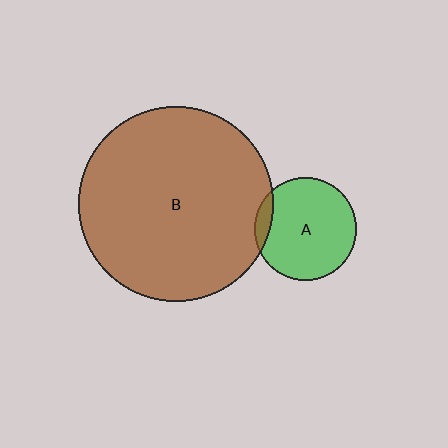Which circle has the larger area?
Circle B (brown).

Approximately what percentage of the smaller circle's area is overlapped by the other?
Approximately 10%.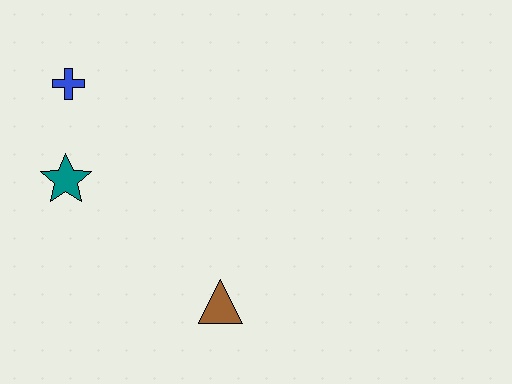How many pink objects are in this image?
There are no pink objects.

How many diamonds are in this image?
There are no diamonds.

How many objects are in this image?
There are 3 objects.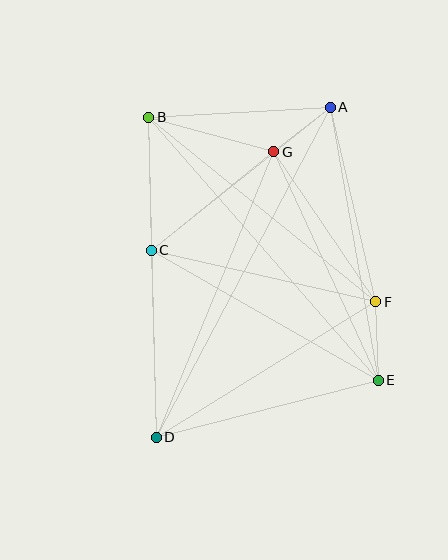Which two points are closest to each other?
Points A and G are closest to each other.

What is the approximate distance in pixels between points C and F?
The distance between C and F is approximately 230 pixels.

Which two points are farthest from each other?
Points A and D are farthest from each other.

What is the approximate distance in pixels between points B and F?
The distance between B and F is approximately 293 pixels.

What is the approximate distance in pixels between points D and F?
The distance between D and F is approximately 258 pixels.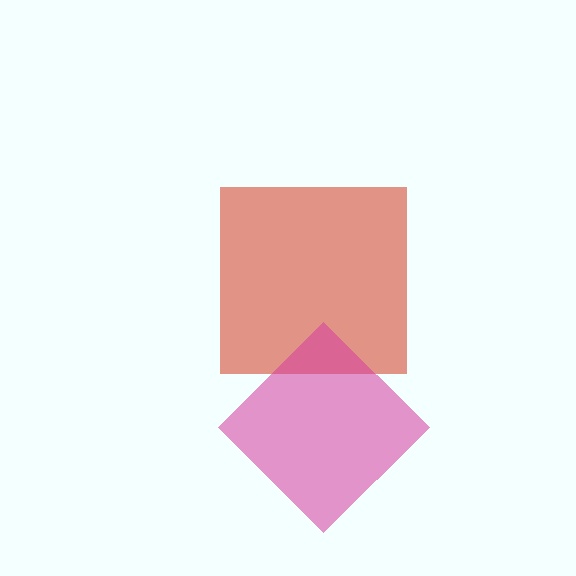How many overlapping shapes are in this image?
There are 2 overlapping shapes in the image.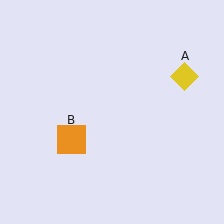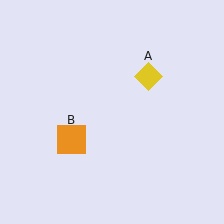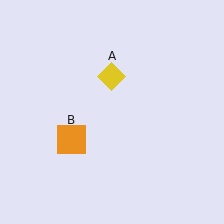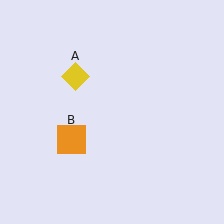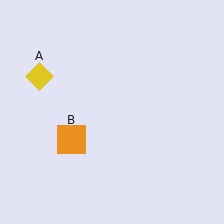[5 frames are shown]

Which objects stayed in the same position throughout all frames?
Orange square (object B) remained stationary.